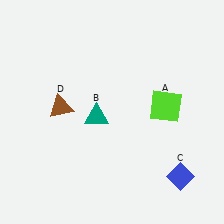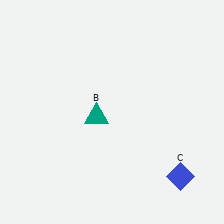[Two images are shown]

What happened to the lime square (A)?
The lime square (A) was removed in Image 2. It was in the top-right area of Image 1.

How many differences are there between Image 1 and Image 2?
There are 2 differences between the two images.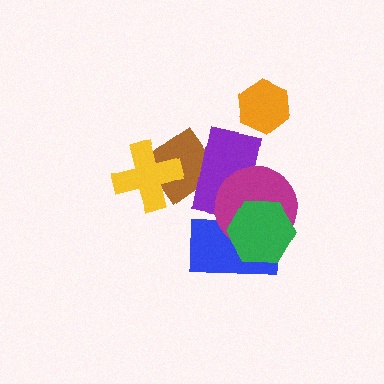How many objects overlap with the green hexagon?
3 objects overlap with the green hexagon.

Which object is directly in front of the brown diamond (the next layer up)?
The purple rectangle is directly in front of the brown diamond.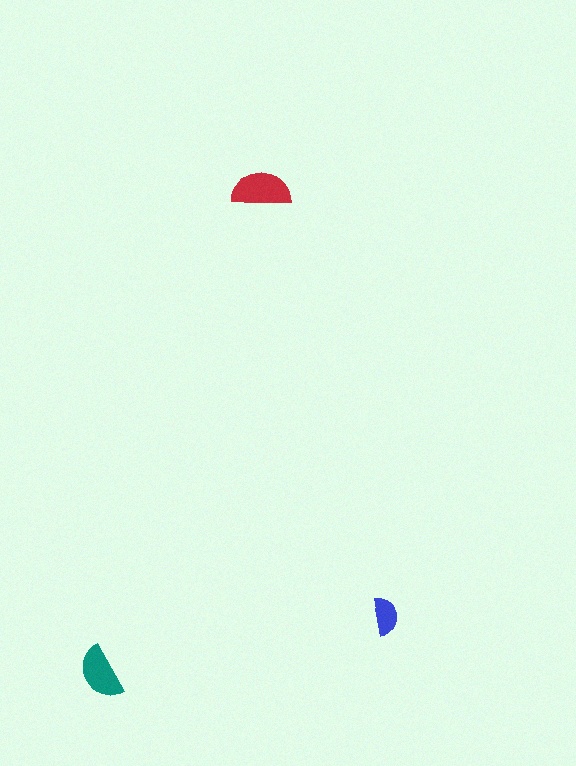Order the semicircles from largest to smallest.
the red one, the teal one, the blue one.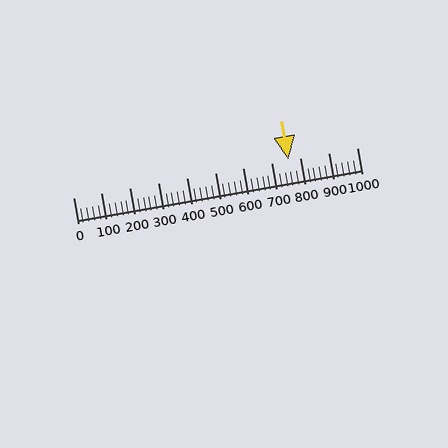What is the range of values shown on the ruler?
The ruler shows values from 0 to 1000.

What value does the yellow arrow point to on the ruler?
The yellow arrow points to approximately 760.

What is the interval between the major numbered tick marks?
The major tick marks are spaced 100 units apart.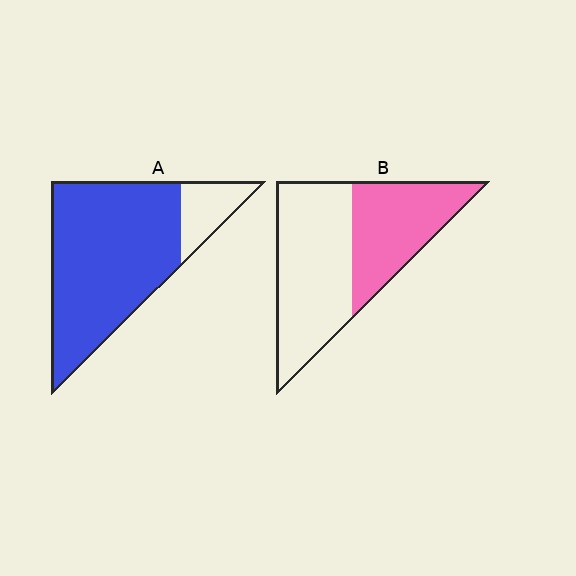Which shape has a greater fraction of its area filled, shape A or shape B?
Shape A.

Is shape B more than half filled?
No.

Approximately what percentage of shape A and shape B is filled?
A is approximately 85% and B is approximately 40%.